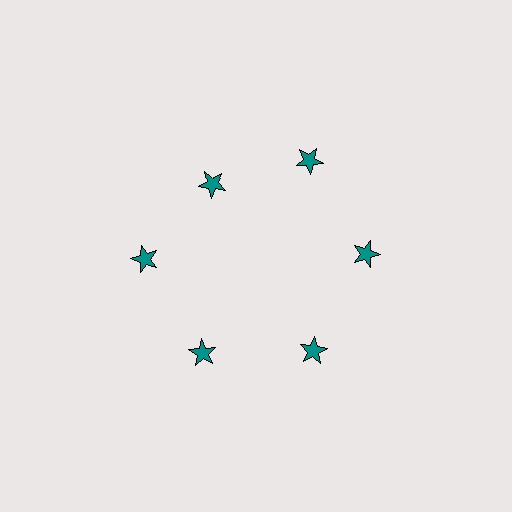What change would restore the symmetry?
The symmetry would be restored by moving it outward, back onto the ring so that all 6 stars sit at equal angles and equal distance from the center.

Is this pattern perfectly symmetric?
No. The 6 teal stars are arranged in a ring, but one element near the 11 o'clock position is pulled inward toward the center, breaking the 6-fold rotational symmetry.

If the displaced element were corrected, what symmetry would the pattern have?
It would have 6-fold rotational symmetry — the pattern would map onto itself every 60 degrees.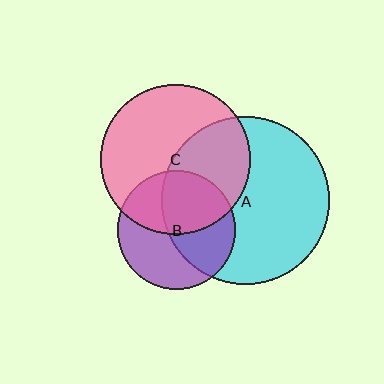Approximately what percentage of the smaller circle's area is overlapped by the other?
Approximately 50%.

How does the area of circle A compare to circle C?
Approximately 1.3 times.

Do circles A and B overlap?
Yes.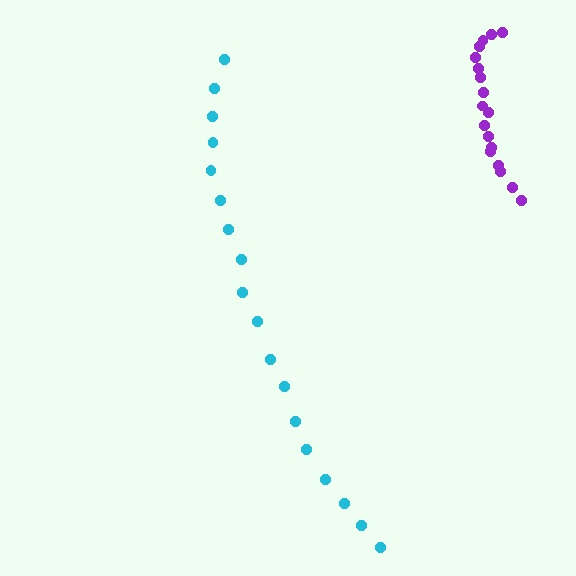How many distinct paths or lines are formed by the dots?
There are 2 distinct paths.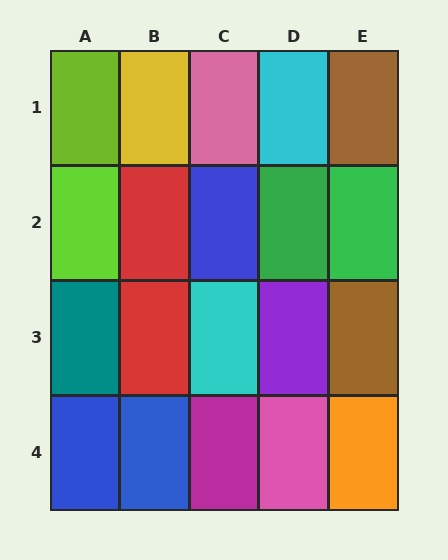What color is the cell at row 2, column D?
Green.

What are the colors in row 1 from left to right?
Lime, yellow, pink, cyan, brown.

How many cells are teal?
1 cell is teal.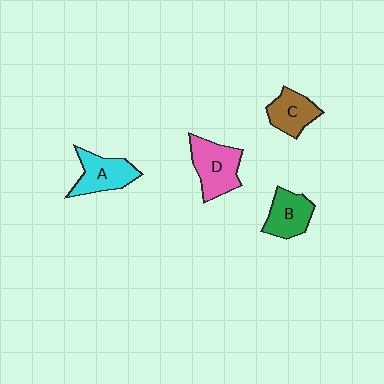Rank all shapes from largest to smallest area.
From largest to smallest: D (pink), A (cyan), B (green), C (brown).